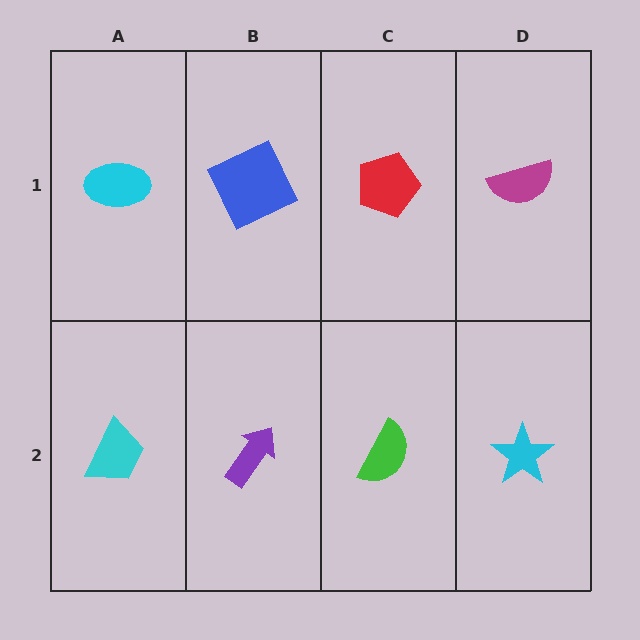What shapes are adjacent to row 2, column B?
A blue square (row 1, column B), a cyan trapezoid (row 2, column A), a green semicircle (row 2, column C).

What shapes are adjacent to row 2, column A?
A cyan ellipse (row 1, column A), a purple arrow (row 2, column B).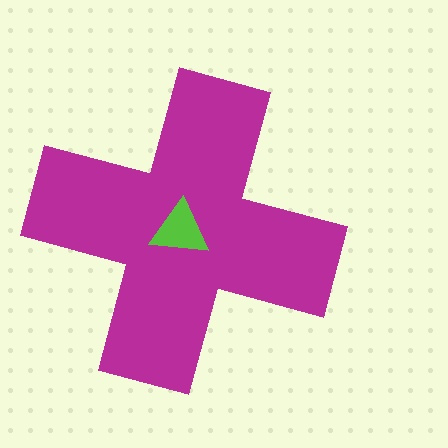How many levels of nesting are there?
2.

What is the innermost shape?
The lime triangle.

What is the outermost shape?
The magenta cross.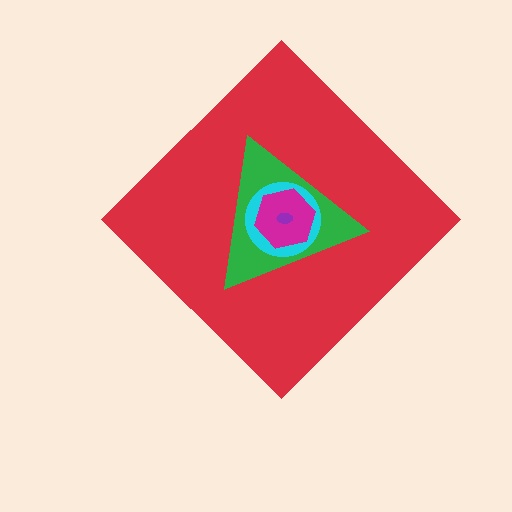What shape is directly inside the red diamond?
The green triangle.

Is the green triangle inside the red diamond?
Yes.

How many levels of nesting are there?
5.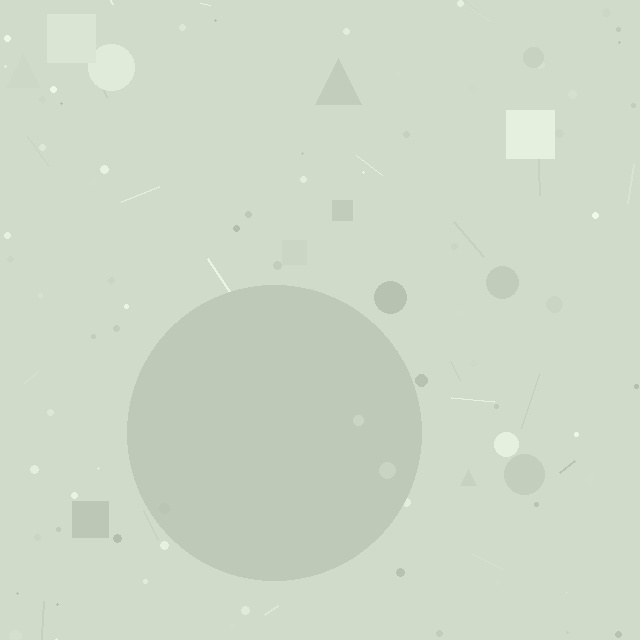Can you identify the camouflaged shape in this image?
The camouflaged shape is a circle.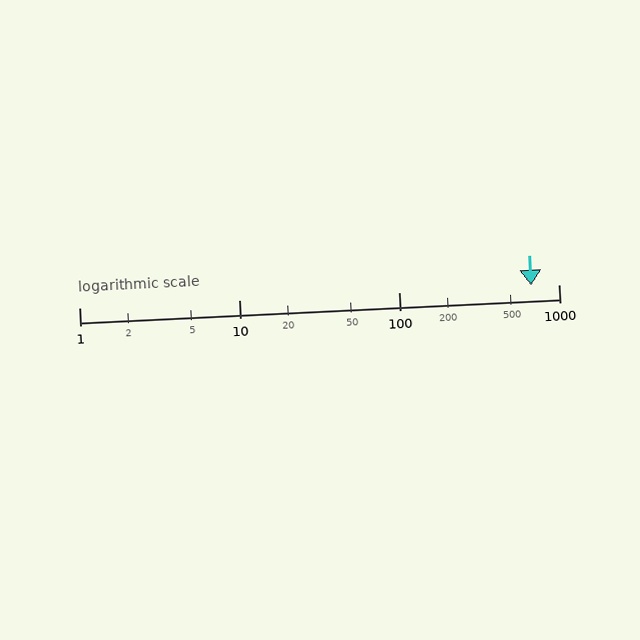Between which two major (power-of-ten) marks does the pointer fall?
The pointer is between 100 and 1000.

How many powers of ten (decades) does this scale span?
The scale spans 3 decades, from 1 to 1000.